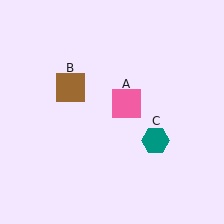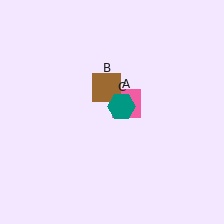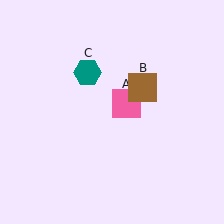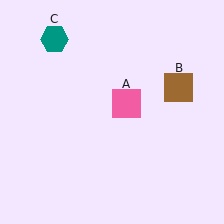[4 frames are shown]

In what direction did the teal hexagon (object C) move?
The teal hexagon (object C) moved up and to the left.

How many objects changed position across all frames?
2 objects changed position: brown square (object B), teal hexagon (object C).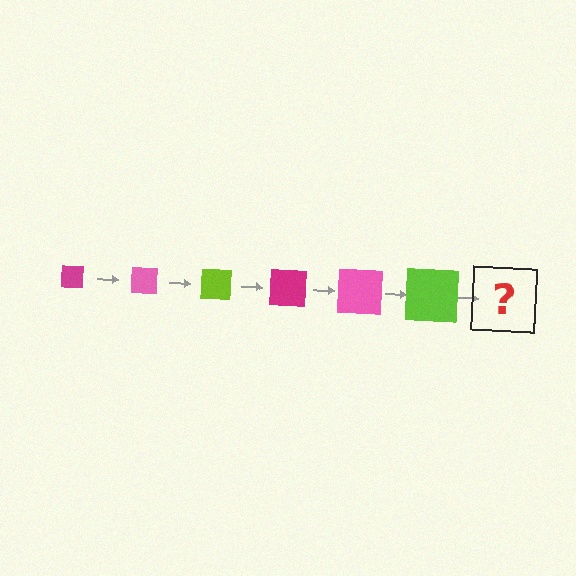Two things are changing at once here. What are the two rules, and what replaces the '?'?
The two rules are that the square grows larger each step and the color cycles through magenta, pink, and lime. The '?' should be a magenta square, larger than the previous one.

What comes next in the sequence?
The next element should be a magenta square, larger than the previous one.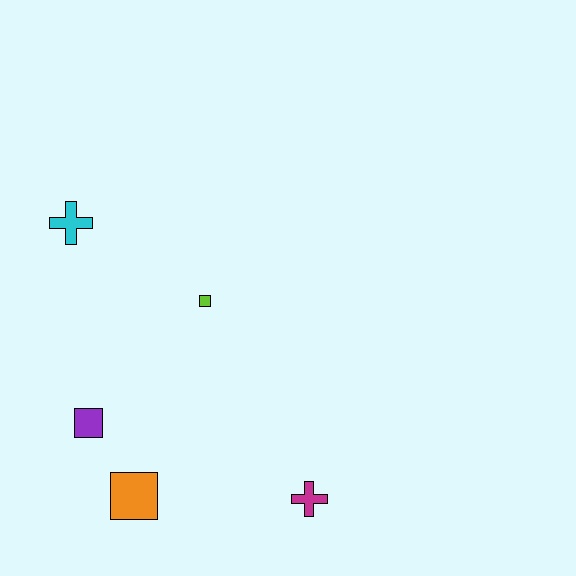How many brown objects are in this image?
There are no brown objects.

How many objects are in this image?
There are 5 objects.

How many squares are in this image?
There are 3 squares.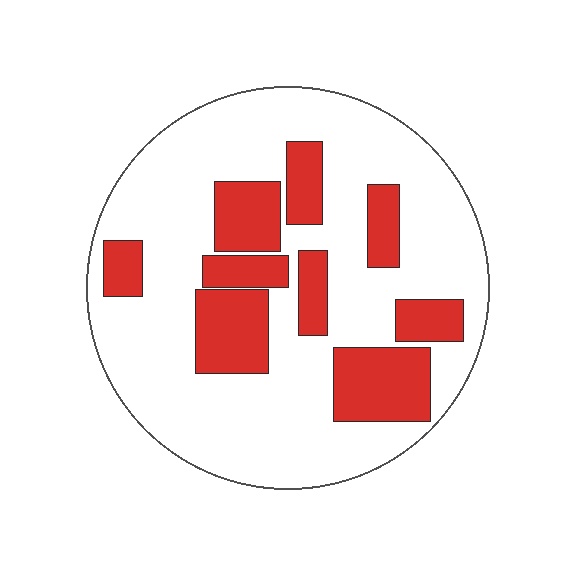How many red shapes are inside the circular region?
9.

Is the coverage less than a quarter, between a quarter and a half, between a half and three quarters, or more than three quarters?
Between a quarter and a half.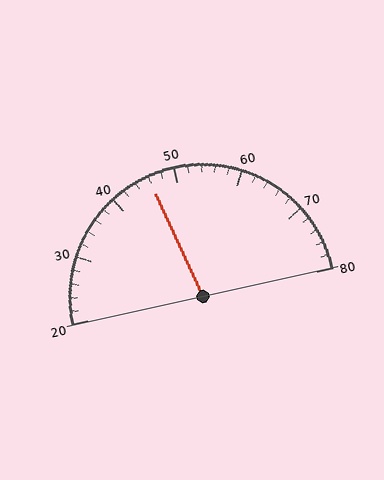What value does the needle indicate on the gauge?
The needle indicates approximately 46.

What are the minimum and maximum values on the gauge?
The gauge ranges from 20 to 80.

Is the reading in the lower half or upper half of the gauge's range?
The reading is in the lower half of the range (20 to 80).